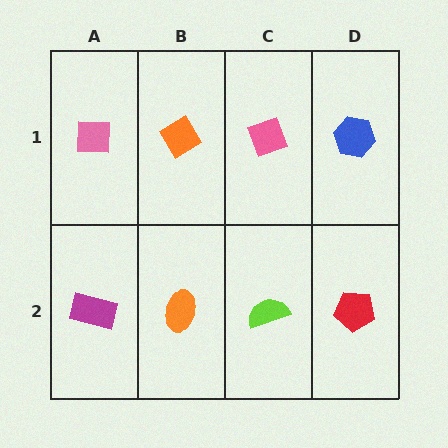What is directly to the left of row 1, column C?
An orange diamond.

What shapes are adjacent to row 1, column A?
A magenta rectangle (row 2, column A), an orange diamond (row 1, column B).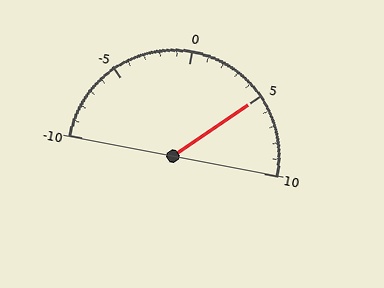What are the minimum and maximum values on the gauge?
The gauge ranges from -10 to 10.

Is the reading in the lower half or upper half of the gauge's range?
The reading is in the upper half of the range (-10 to 10).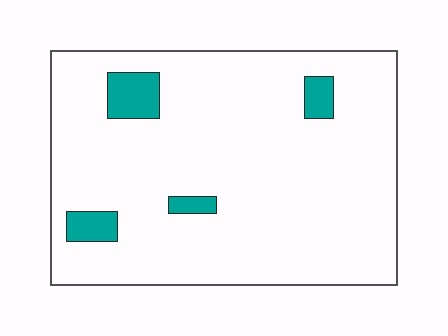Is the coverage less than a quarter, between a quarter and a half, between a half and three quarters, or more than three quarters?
Less than a quarter.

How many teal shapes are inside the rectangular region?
4.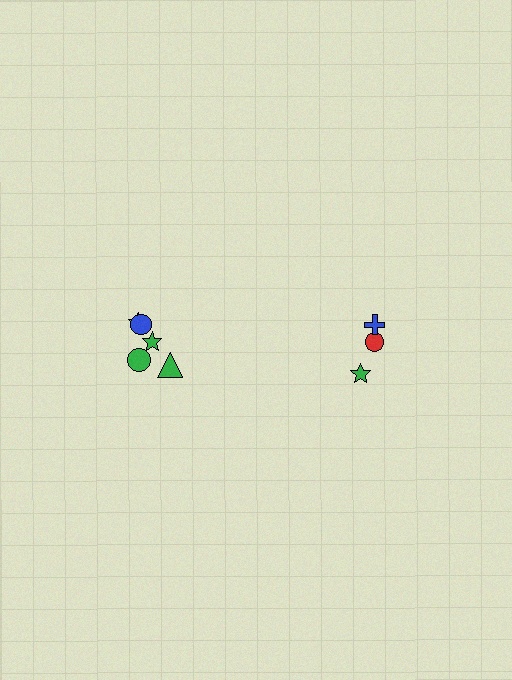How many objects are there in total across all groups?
There are 8 objects.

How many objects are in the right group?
There are 3 objects.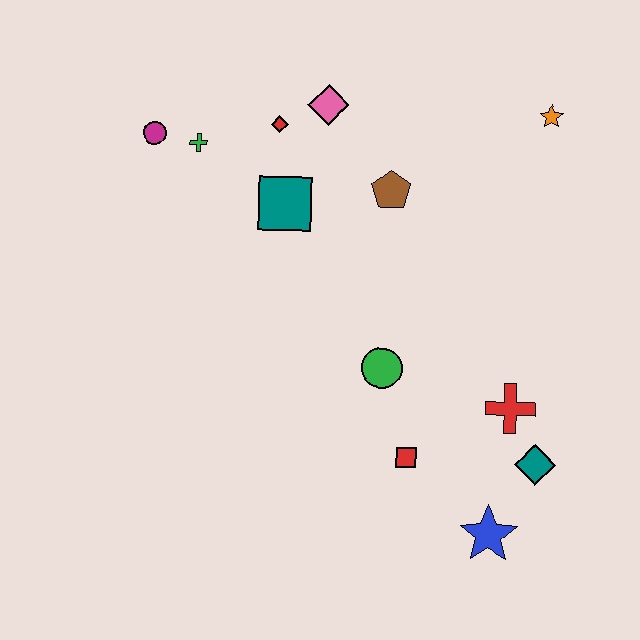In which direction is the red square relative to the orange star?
The red square is below the orange star.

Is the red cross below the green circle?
Yes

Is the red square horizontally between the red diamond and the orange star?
Yes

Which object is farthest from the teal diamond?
The magenta circle is farthest from the teal diamond.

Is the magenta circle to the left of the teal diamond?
Yes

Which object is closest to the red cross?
The teal diamond is closest to the red cross.